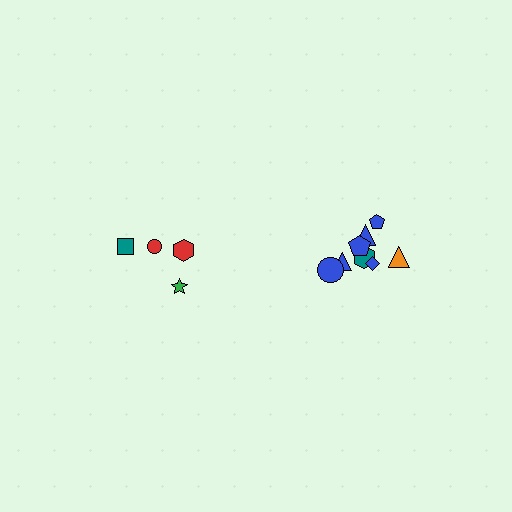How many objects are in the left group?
There are 4 objects.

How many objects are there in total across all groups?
There are 12 objects.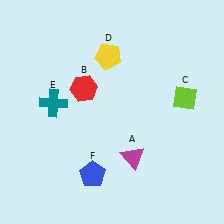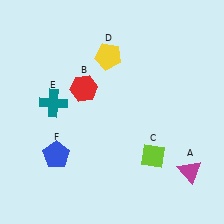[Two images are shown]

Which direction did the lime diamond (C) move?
The lime diamond (C) moved down.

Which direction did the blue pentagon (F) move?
The blue pentagon (F) moved left.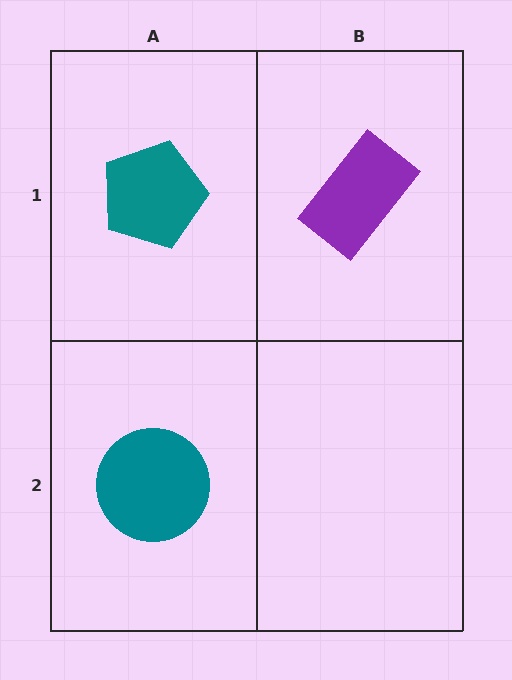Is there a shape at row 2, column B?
No, that cell is empty.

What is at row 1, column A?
A teal pentagon.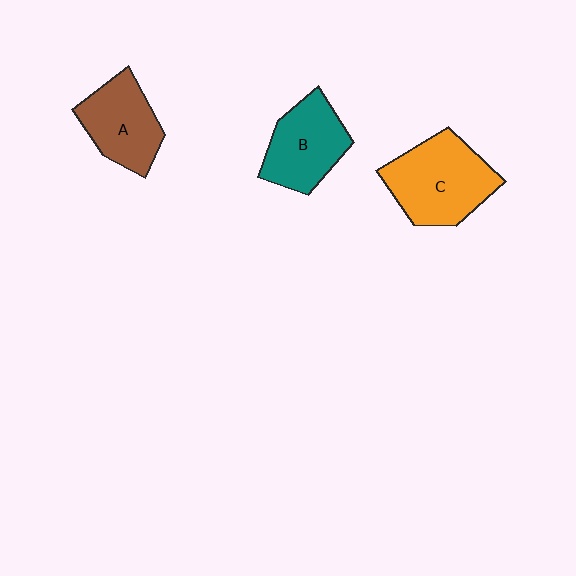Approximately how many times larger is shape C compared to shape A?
Approximately 1.3 times.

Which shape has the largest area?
Shape C (orange).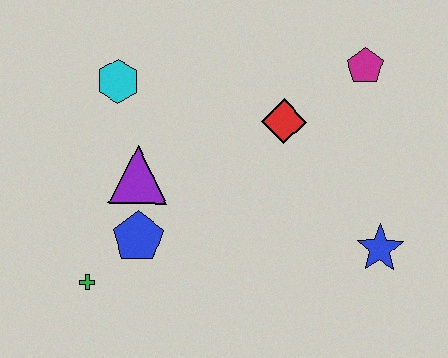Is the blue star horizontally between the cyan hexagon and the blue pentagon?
No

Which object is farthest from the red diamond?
The green cross is farthest from the red diamond.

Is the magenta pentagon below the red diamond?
No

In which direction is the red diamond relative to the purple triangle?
The red diamond is to the right of the purple triangle.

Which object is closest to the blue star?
The red diamond is closest to the blue star.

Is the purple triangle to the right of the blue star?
No